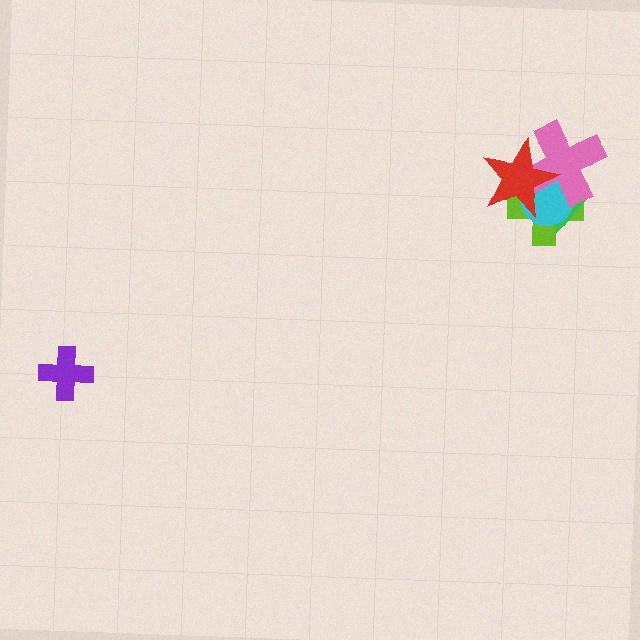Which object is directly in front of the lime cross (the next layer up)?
The green triangle is directly in front of the lime cross.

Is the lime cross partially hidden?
Yes, it is partially covered by another shape.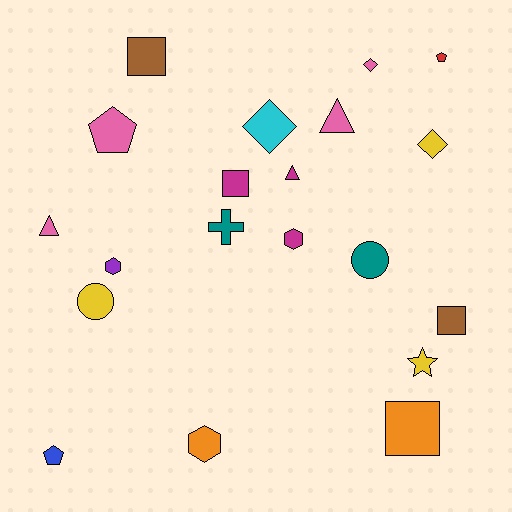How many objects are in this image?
There are 20 objects.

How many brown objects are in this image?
There are 2 brown objects.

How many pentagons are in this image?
There are 3 pentagons.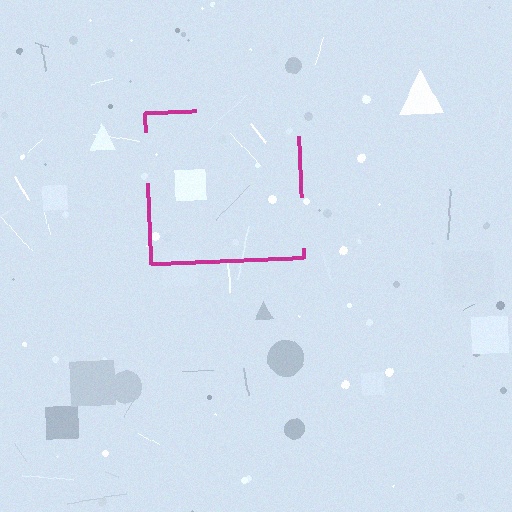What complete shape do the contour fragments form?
The contour fragments form a square.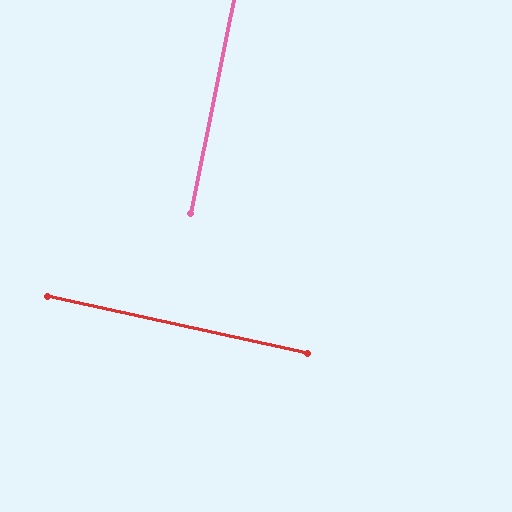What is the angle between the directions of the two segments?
Approximately 89 degrees.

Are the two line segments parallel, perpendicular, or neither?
Perpendicular — they meet at approximately 89°.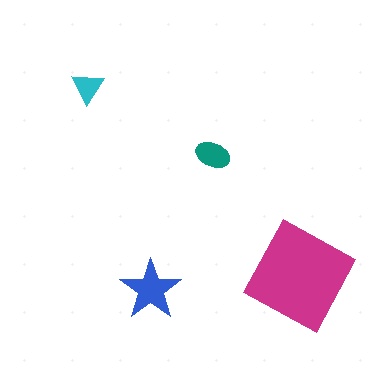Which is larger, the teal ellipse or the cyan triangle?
The teal ellipse.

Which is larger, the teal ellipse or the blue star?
The blue star.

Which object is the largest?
The magenta square.